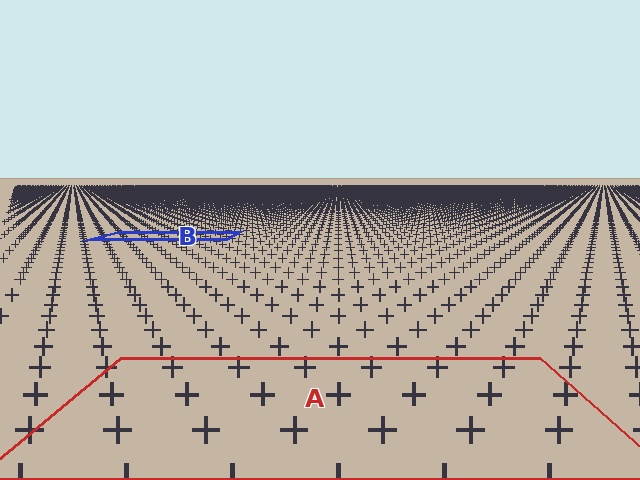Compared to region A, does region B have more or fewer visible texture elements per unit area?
Region B has more texture elements per unit area — they are packed more densely because it is farther away.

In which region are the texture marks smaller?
The texture marks are smaller in region B, because it is farther away.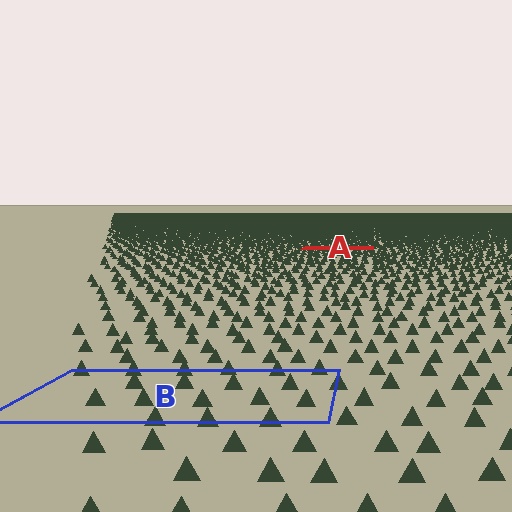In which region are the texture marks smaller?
The texture marks are smaller in region A, because it is farther away.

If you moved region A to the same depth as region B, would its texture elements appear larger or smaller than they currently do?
They would appear larger. At a closer depth, the same texture elements are projected at a bigger on-screen size.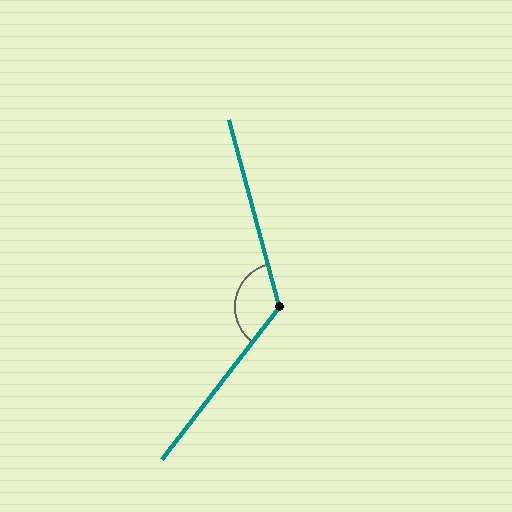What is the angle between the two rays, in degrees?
Approximately 127 degrees.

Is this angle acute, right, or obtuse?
It is obtuse.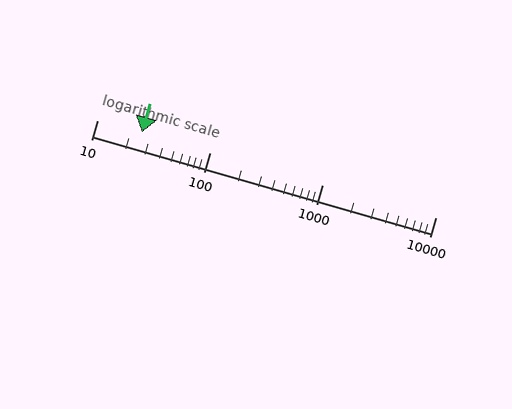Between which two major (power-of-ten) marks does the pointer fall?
The pointer is between 10 and 100.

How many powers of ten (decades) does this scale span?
The scale spans 3 decades, from 10 to 10000.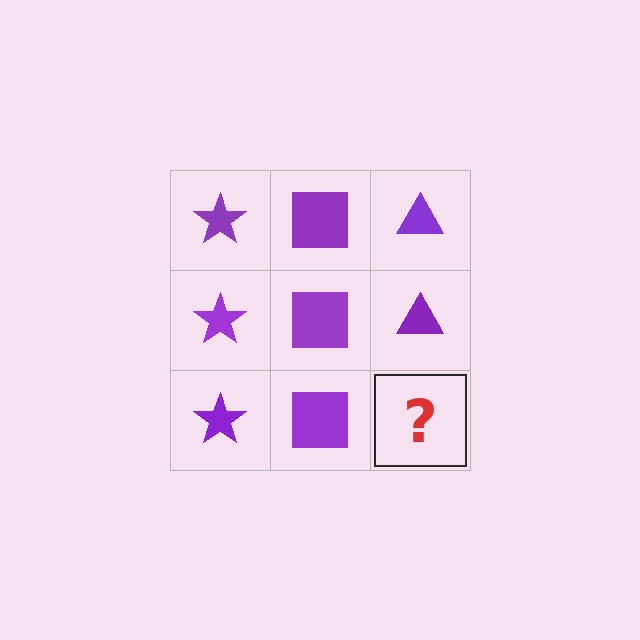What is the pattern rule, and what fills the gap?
The rule is that each column has a consistent shape. The gap should be filled with a purple triangle.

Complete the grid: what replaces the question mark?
The question mark should be replaced with a purple triangle.